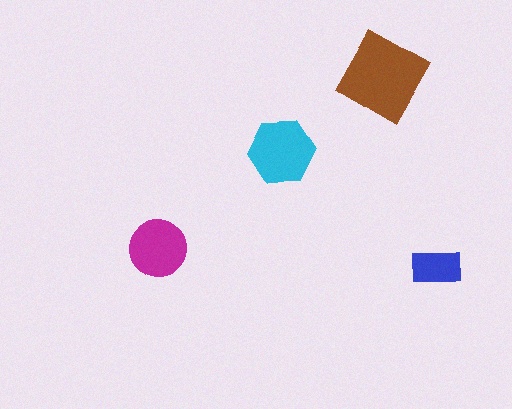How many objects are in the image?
There are 4 objects in the image.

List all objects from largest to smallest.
The brown square, the cyan hexagon, the magenta circle, the blue rectangle.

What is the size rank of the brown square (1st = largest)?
1st.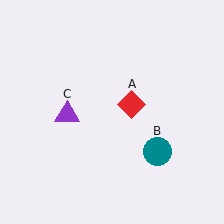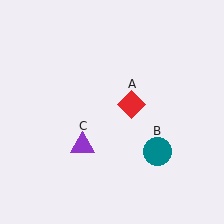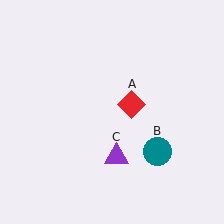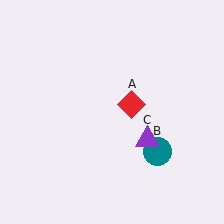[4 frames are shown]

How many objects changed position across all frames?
1 object changed position: purple triangle (object C).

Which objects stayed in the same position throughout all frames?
Red diamond (object A) and teal circle (object B) remained stationary.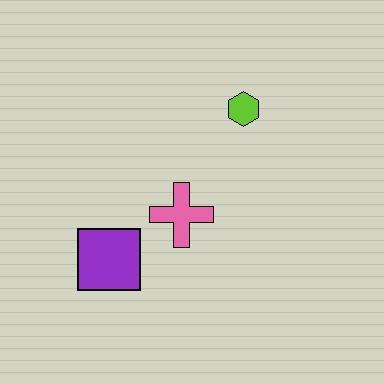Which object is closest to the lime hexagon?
The pink cross is closest to the lime hexagon.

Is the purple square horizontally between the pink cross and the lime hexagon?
No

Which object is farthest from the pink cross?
The lime hexagon is farthest from the pink cross.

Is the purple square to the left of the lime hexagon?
Yes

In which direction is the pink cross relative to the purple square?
The pink cross is to the right of the purple square.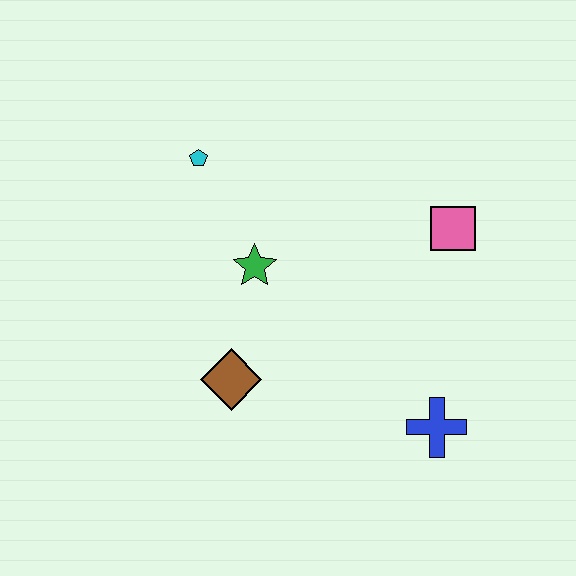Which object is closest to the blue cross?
The pink square is closest to the blue cross.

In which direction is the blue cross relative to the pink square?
The blue cross is below the pink square.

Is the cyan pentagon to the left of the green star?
Yes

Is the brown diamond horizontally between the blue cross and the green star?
No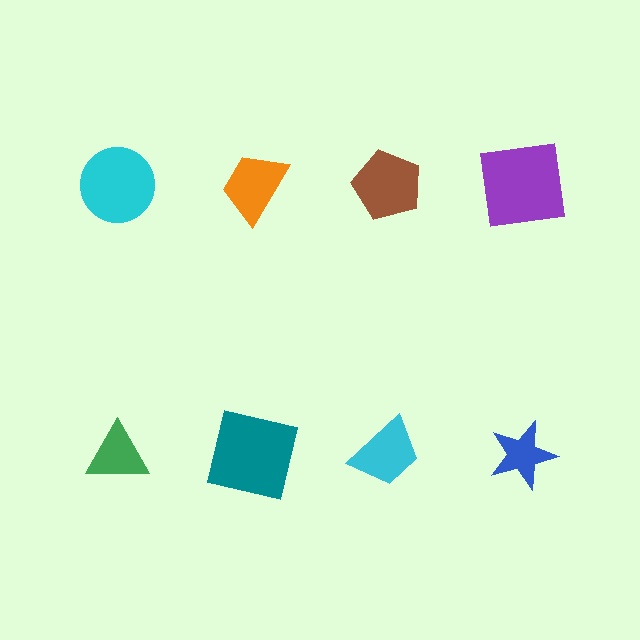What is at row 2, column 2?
A teal square.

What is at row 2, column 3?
A cyan trapezoid.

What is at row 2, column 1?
A green triangle.